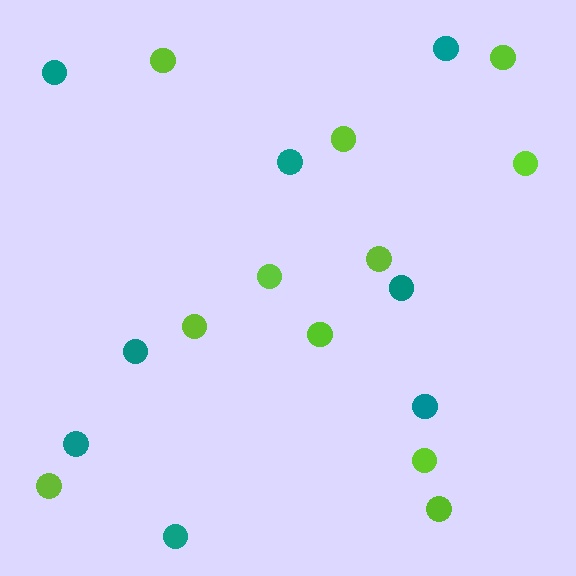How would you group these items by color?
There are 2 groups: one group of lime circles (11) and one group of teal circles (8).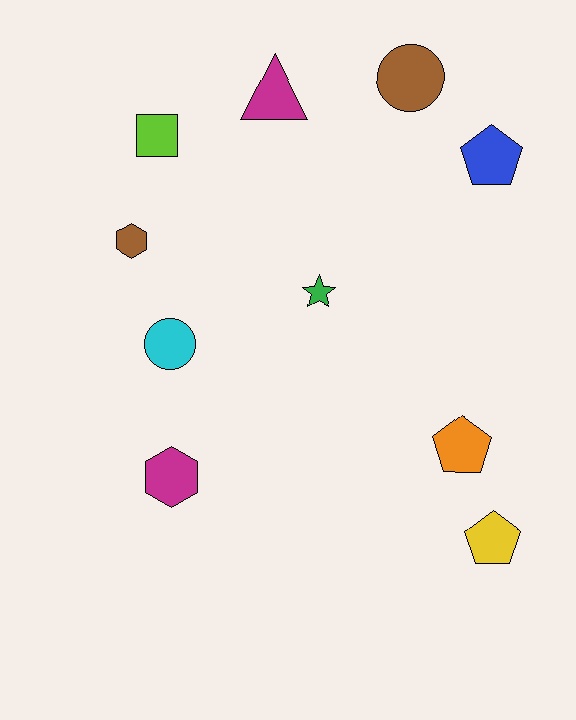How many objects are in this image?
There are 10 objects.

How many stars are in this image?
There is 1 star.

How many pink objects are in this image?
There are no pink objects.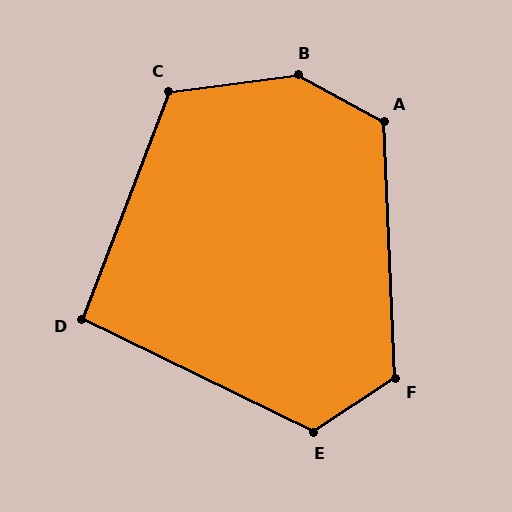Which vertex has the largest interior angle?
B, at approximately 144 degrees.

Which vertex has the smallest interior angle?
D, at approximately 95 degrees.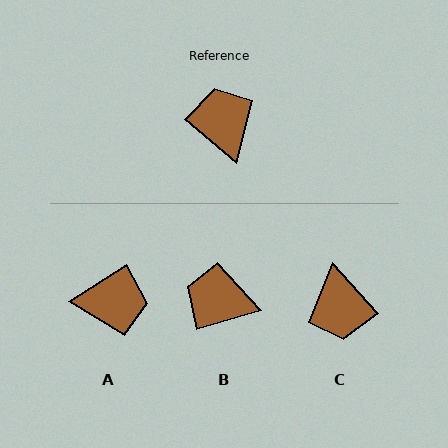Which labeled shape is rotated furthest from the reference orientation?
C, about 172 degrees away.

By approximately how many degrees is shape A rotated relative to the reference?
Approximately 107 degrees clockwise.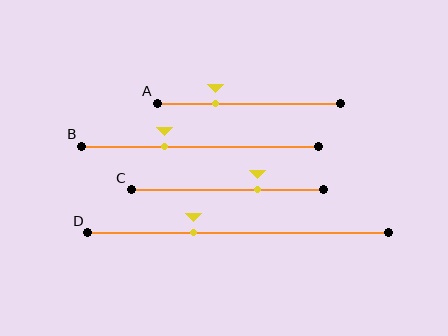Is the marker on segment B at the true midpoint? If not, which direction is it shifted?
No, the marker on segment B is shifted to the left by about 15% of the segment length.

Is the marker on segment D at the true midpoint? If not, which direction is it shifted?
No, the marker on segment D is shifted to the left by about 15% of the segment length.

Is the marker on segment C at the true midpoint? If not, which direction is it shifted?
No, the marker on segment C is shifted to the right by about 16% of the segment length.